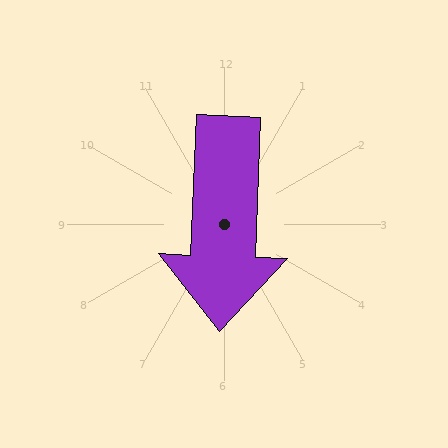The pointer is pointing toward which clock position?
Roughly 6 o'clock.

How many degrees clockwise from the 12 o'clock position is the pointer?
Approximately 182 degrees.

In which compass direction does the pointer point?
South.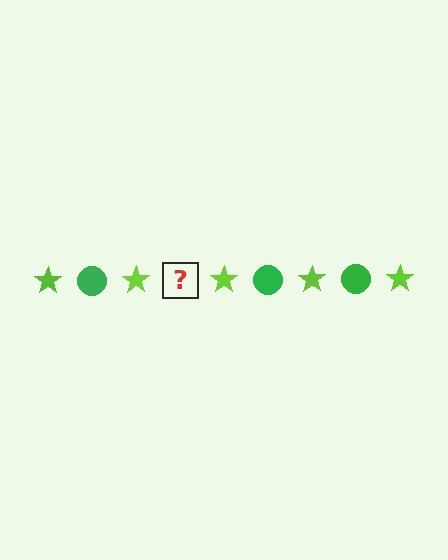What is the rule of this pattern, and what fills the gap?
The rule is that the pattern alternates between lime star and green circle. The gap should be filled with a green circle.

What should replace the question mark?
The question mark should be replaced with a green circle.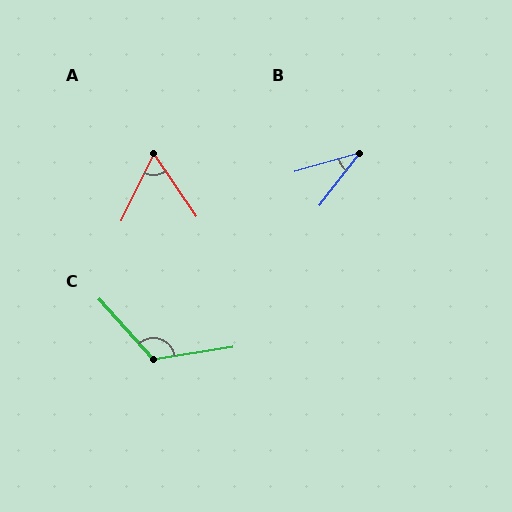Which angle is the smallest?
B, at approximately 36 degrees.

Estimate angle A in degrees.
Approximately 60 degrees.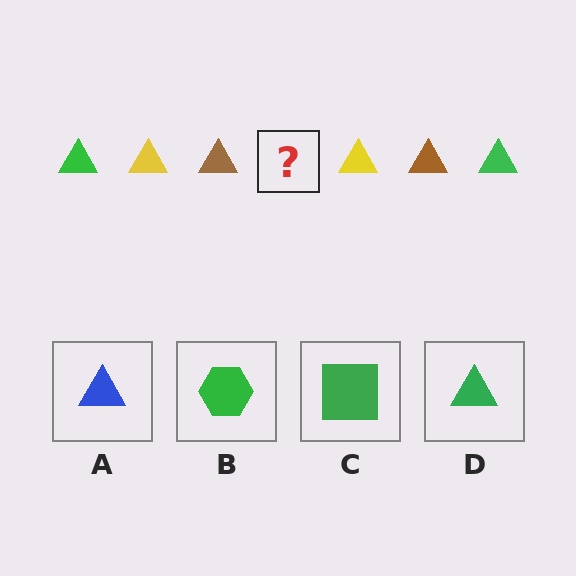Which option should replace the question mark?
Option D.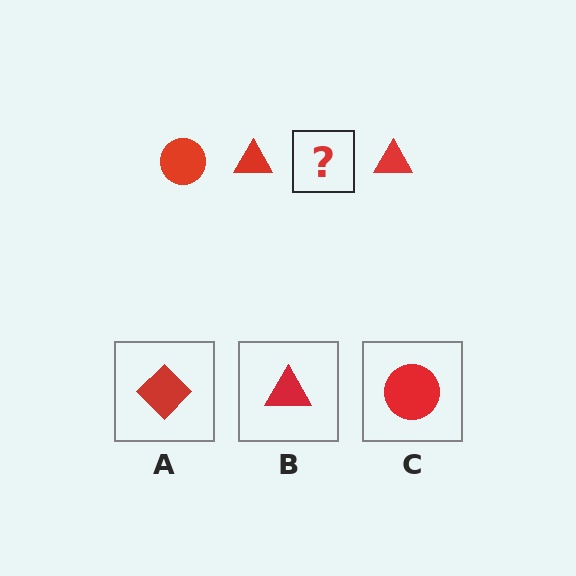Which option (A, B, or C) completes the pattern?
C.